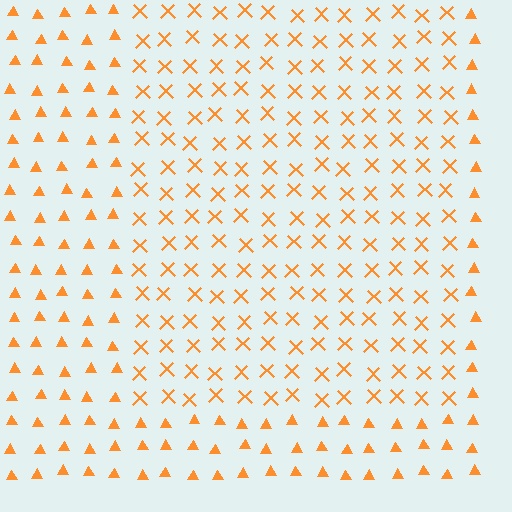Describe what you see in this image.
The image is filled with small orange elements arranged in a uniform grid. A rectangle-shaped region contains X marks, while the surrounding area contains triangles. The boundary is defined purely by the change in element shape.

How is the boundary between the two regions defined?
The boundary is defined by a change in element shape: X marks inside vs. triangles outside. All elements share the same color and spacing.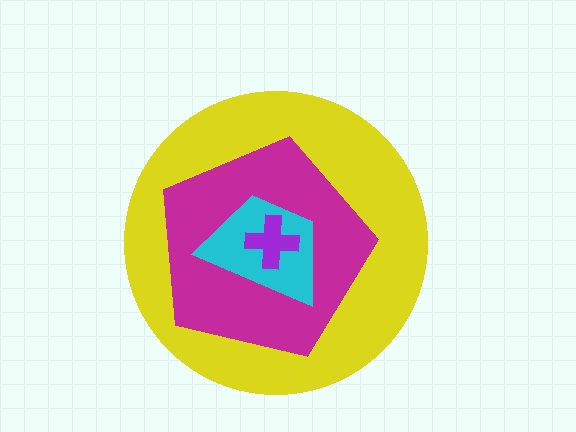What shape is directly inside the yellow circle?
The magenta pentagon.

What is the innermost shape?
The purple cross.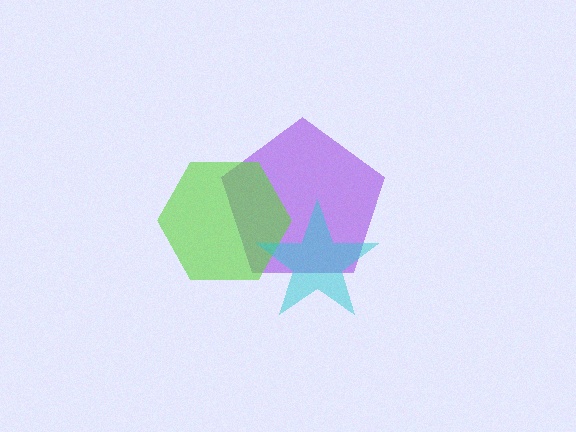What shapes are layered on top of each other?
The layered shapes are: a purple pentagon, a lime hexagon, a cyan star.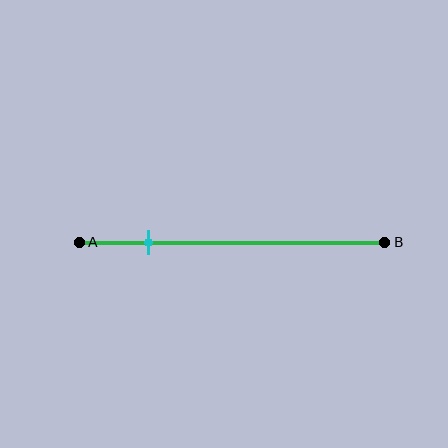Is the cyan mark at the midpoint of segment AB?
No, the mark is at about 25% from A, not at the 50% midpoint.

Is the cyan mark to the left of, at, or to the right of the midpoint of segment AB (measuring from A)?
The cyan mark is to the left of the midpoint of segment AB.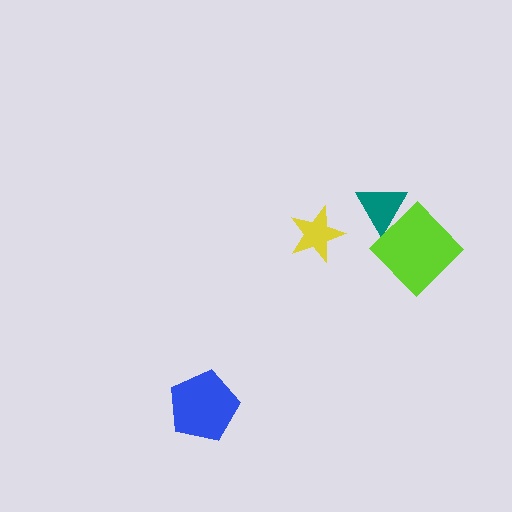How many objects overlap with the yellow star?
0 objects overlap with the yellow star.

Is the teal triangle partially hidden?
Yes, it is partially covered by another shape.